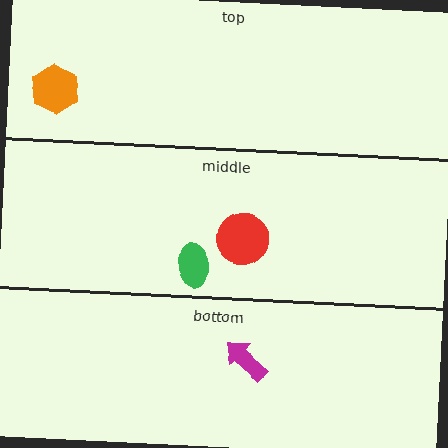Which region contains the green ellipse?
The middle region.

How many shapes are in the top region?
1.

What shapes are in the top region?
The orange hexagon.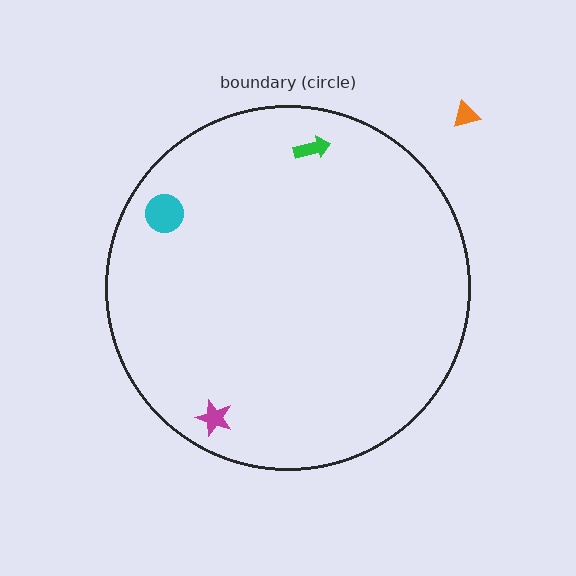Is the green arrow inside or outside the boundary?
Inside.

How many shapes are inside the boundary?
3 inside, 1 outside.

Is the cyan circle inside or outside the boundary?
Inside.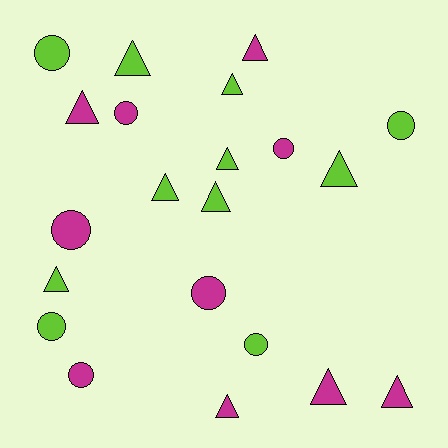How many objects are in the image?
There are 21 objects.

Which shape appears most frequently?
Triangle, with 12 objects.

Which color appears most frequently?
Lime, with 11 objects.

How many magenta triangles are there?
There are 5 magenta triangles.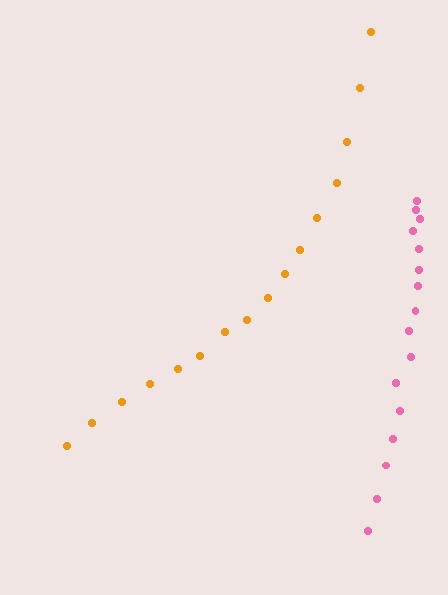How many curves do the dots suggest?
There are 2 distinct paths.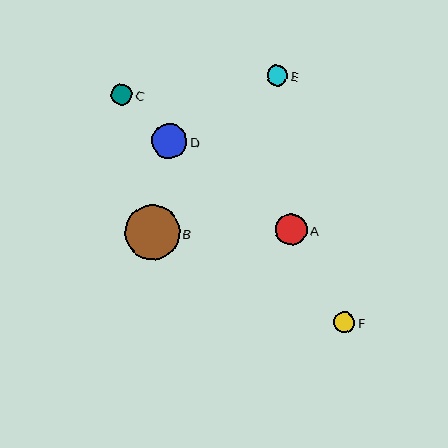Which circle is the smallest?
Circle E is the smallest with a size of approximately 20 pixels.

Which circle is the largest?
Circle B is the largest with a size of approximately 55 pixels.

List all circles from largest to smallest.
From largest to smallest: B, D, A, C, F, E.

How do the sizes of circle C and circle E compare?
Circle C and circle E are approximately the same size.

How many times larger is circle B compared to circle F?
Circle B is approximately 2.6 times the size of circle F.